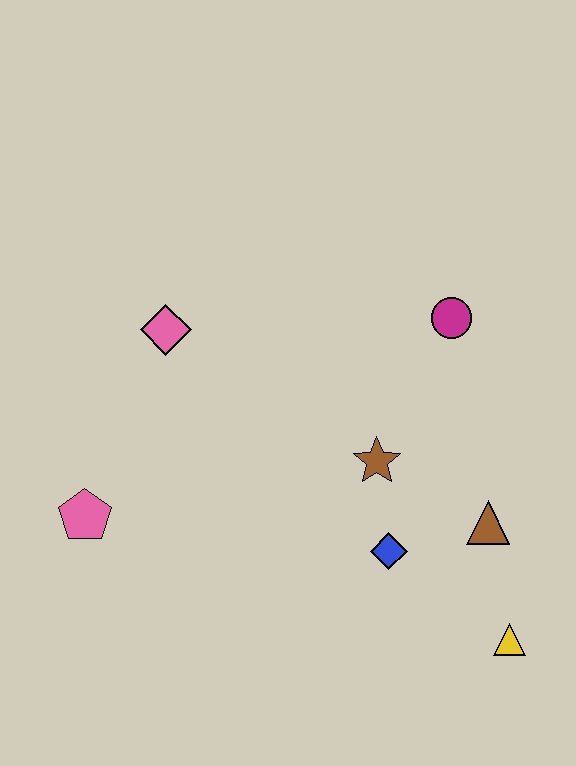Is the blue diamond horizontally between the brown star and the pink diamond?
No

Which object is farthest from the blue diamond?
The pink diamond is farthest from the blue diamond.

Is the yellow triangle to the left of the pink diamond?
No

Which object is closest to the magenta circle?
The brown star is closest to the magenta circle.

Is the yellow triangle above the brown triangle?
No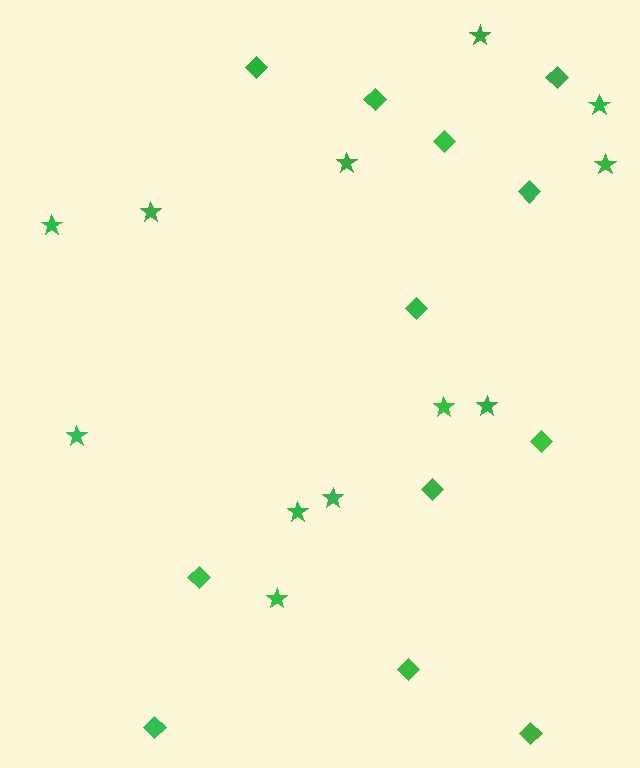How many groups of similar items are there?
There are 2 groups: one group of diamonds (12) and one group of stars (12).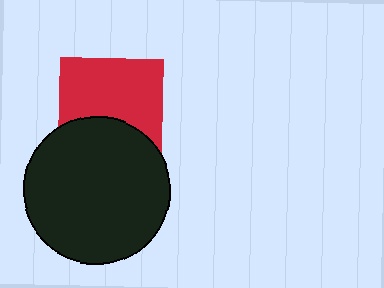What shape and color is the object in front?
The object in front is a black circle.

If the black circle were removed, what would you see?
You would see the complete red square.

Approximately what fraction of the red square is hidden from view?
Roughly 37% of the red square is hidden behind the black circle.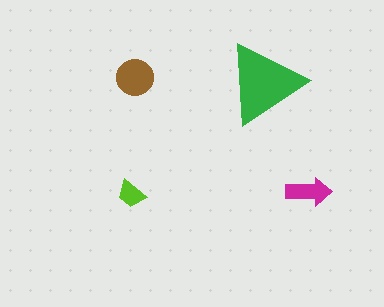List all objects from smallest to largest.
The lime trapezoid, the magenta arrow, the brown circle, the green triangle.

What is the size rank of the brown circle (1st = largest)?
2nd.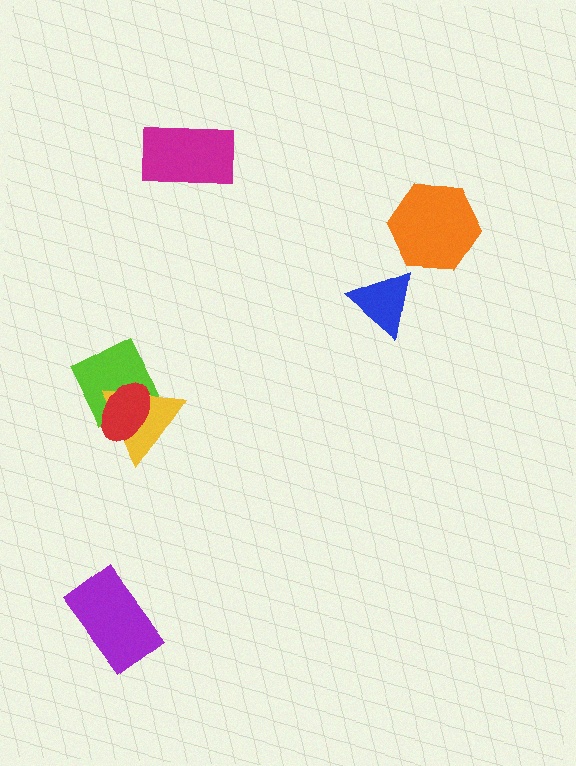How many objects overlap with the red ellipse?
2 objects overlap with the red ellipse.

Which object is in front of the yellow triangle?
The red ellipse is in front of the yellow triangle.